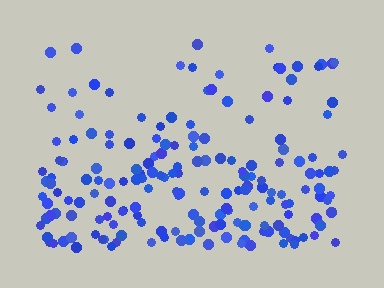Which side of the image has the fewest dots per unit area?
The top.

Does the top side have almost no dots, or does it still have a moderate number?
Still a moderate number, just noticeably fewer than the bottom.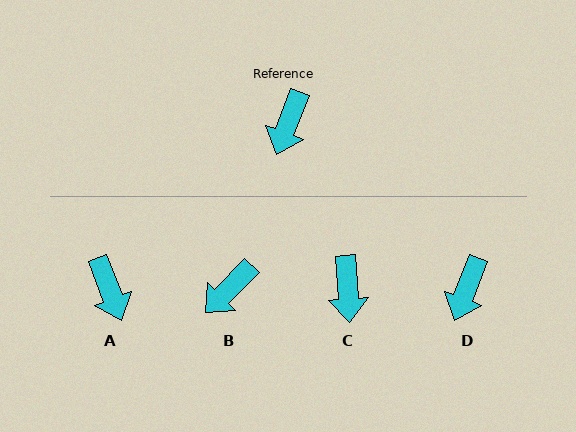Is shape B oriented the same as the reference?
No, it is off by about 24 degrees.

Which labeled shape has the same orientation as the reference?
D.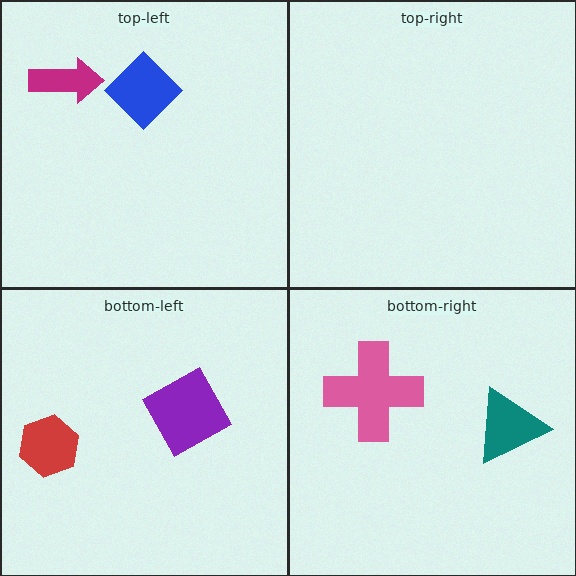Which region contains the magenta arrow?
The top-left region.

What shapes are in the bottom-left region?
The purple square, the red hexagon.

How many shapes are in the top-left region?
2.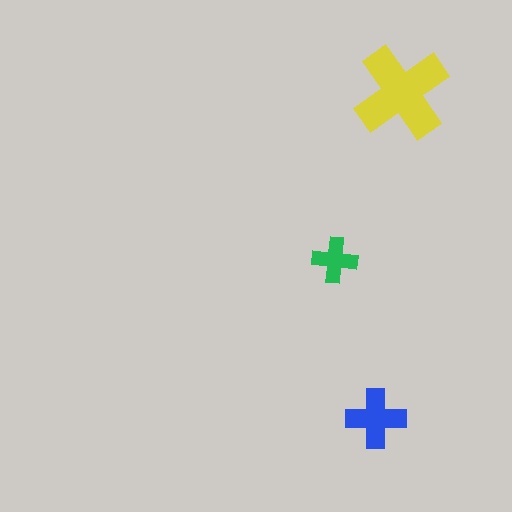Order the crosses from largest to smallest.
the yellow one, the blue one, the green one.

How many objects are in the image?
There are 3 objects in the image.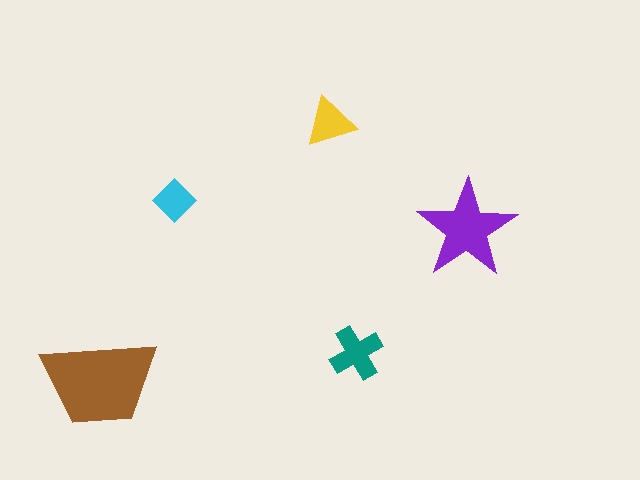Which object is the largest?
The brown trapezoid.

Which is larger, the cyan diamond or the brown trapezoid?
The brown trapezoid.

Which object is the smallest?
The cyan diamond.